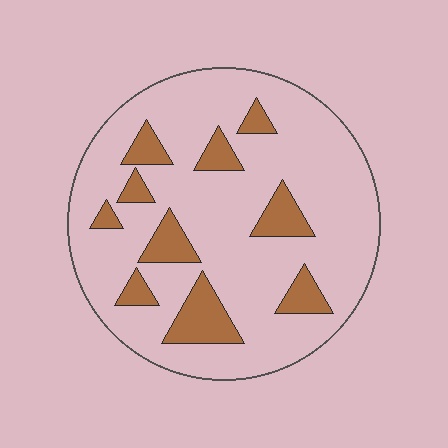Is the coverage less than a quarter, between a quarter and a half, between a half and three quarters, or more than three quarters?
Less than a quarter.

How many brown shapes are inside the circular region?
10.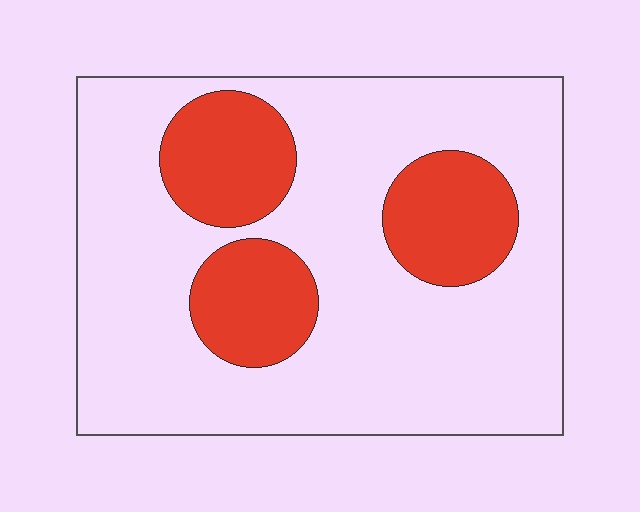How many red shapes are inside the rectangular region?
3.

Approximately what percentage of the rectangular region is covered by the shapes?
Approximately 25%.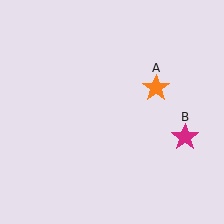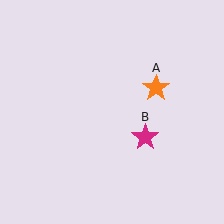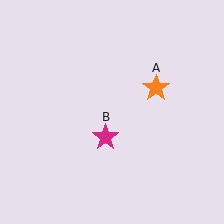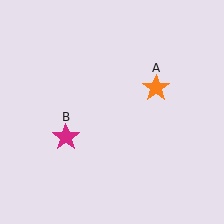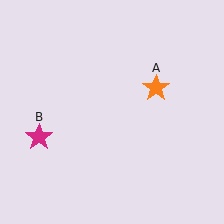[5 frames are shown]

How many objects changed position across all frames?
1 object changed position: magenta star (object B).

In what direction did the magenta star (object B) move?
The magenta star (object B) moved left.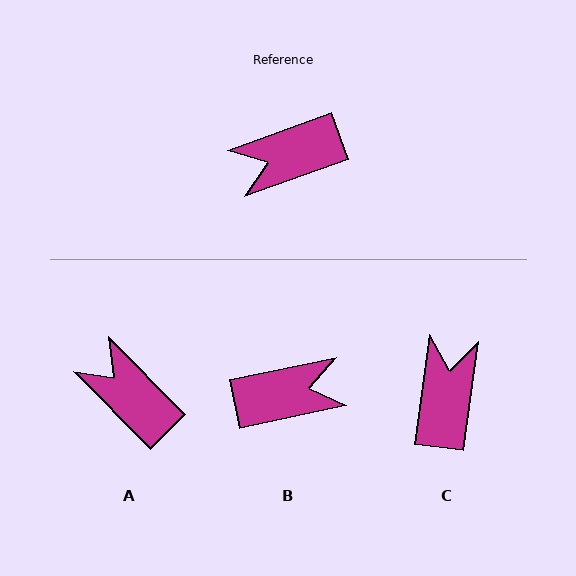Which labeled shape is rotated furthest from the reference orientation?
B, about 172 degrees away.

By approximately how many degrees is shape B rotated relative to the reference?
Approximately 172 degrees counter-clockwise.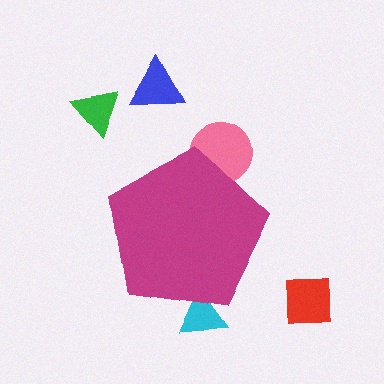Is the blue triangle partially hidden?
No, the blue triangle is fully visible.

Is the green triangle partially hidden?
No, the green triangle is fully visible.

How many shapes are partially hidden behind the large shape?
2 shapes are partially hidden.